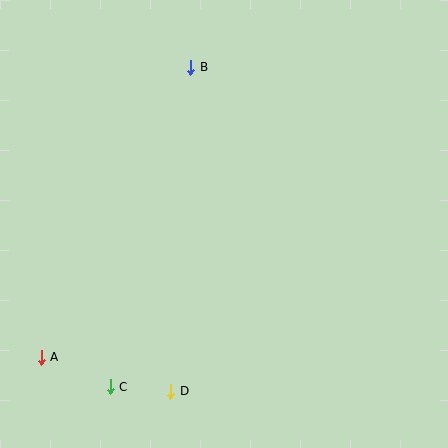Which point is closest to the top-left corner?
Point B is closest to the top-left corner.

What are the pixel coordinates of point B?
Point B is at (191, 67).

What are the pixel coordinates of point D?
Point D is at (171, 391).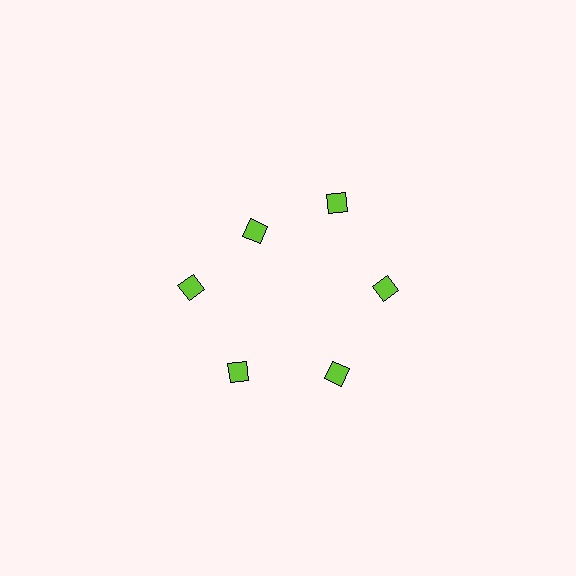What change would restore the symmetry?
The symmetry would be restored by moving it outward, back onto the ring so that all 6 diamonds sit at equal angles and equal distance from the center.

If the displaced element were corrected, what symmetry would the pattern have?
It would have 6-fold rotational symmetry — the pattern would map onto itself every 60 degrees.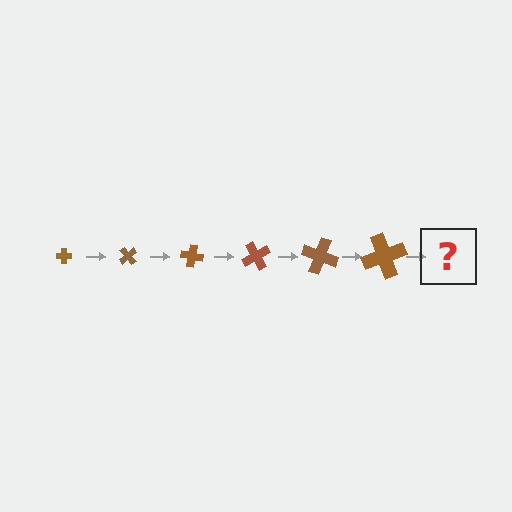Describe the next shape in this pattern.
It should be a cross, larger than the previous one and rotated 300 degrees from the start.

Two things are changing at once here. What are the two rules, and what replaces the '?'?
The two rules are that the cross grows larger each step and it rotates 50 degrees each step. The '?' should be a cross, larger than the previous one and rotated 300 degrees from the start.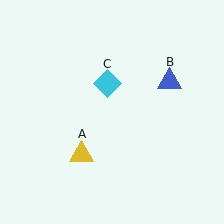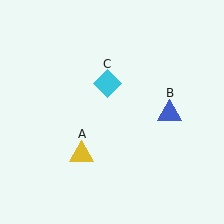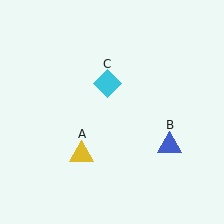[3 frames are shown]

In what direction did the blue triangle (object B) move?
The blue triangle (object B) moved down.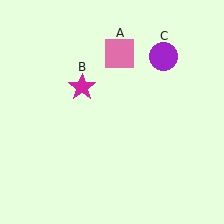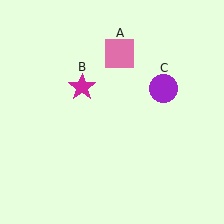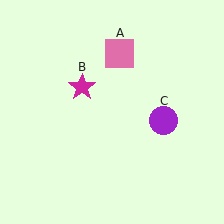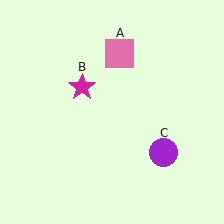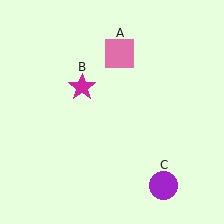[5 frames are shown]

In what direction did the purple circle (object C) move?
The purple circle (object C) moved down.